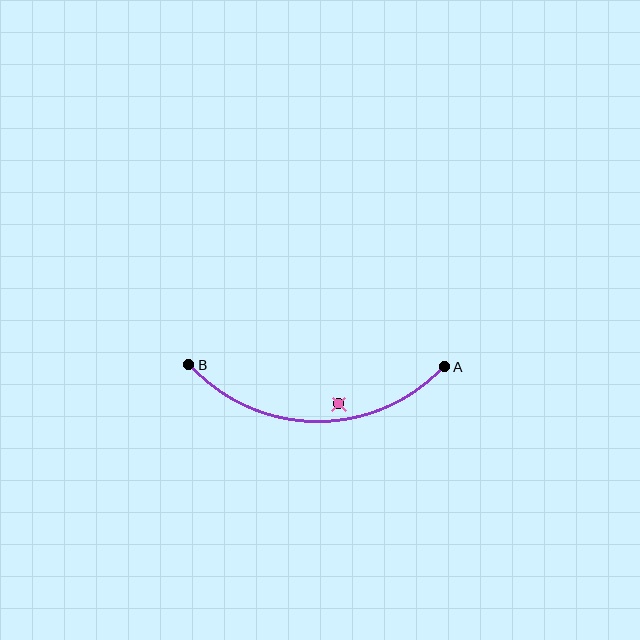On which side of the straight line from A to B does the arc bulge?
The arc bulges below the straight line connecting A and B.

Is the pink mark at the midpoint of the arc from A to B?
No — the pink mark does not lie on the arc at all. It sits slightly inside the curve.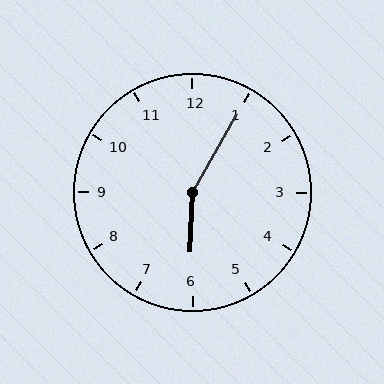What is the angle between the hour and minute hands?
Approximately 152 degrees.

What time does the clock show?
6:05.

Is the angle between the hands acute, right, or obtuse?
It is obtuse.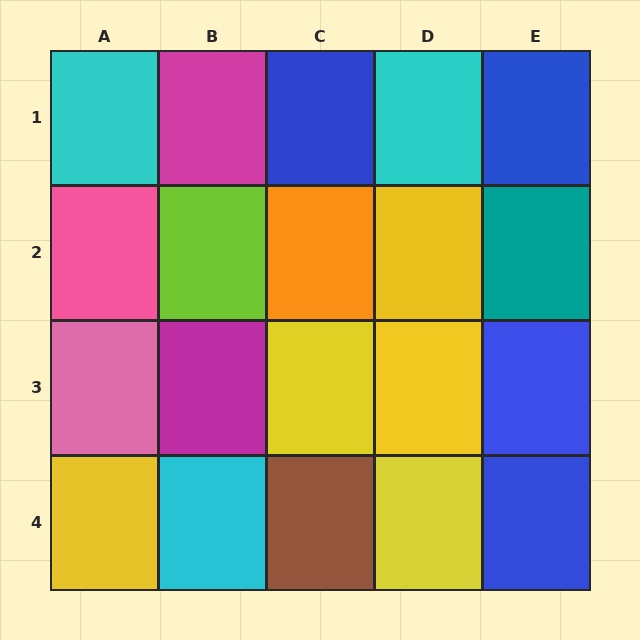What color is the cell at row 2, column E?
Teal.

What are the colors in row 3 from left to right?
Pink, magenta, yellow, yellow, blue.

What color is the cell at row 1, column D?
Cyan.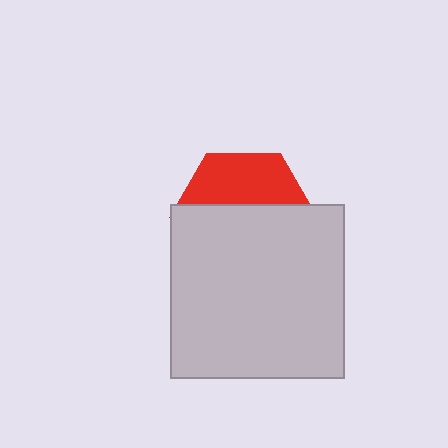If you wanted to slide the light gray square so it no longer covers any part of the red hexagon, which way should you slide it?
Slide it down — that is the most direct way to separate the two shapes.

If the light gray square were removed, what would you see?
You would see the complete red hexagon.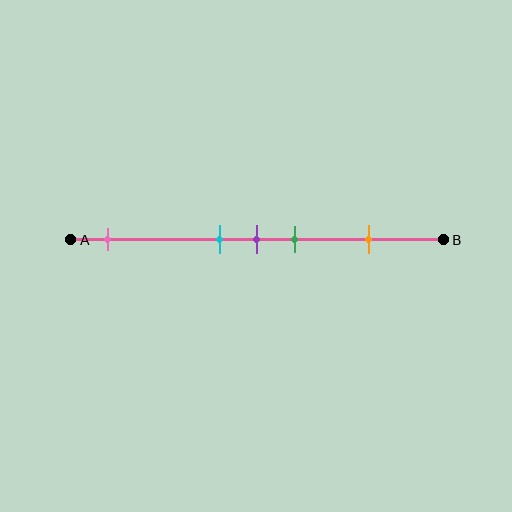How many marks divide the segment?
There are 5 marks dividing the segment.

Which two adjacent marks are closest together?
The cyan and purple marks are the closest adjacent pair.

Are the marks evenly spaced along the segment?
No, the marks are not evenly spaced.